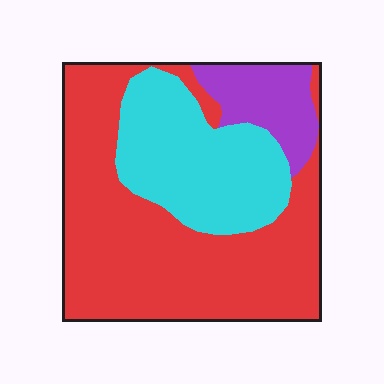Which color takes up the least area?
Purple, at roughly 10%.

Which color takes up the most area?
Red, at roughly 60%.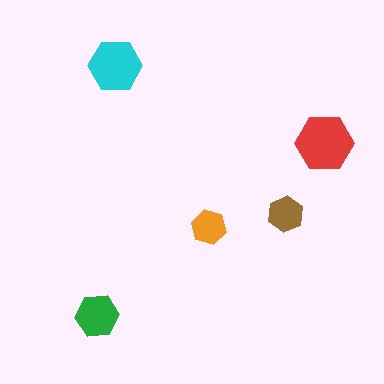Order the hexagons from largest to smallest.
the red one, the cyan one, the green one, the brown one, the orange one.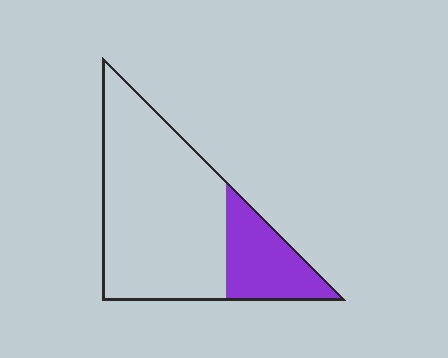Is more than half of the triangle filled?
No.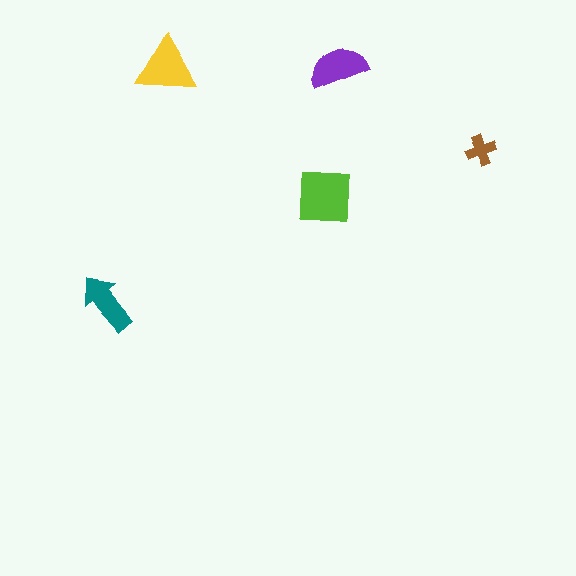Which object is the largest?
The lime square.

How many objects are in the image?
There are 5 objects in the image.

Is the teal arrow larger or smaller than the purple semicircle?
Smaller.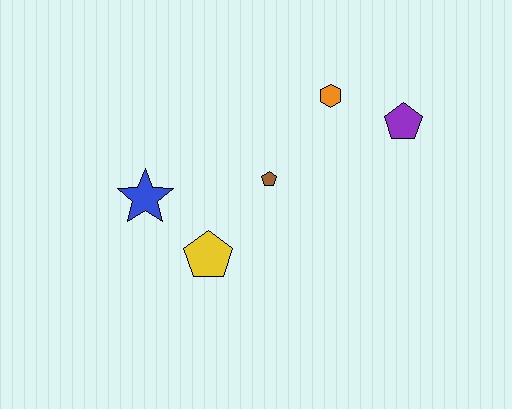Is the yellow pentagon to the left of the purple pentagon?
Yes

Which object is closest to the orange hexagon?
The purple pentagon is closest to the orange hexagon.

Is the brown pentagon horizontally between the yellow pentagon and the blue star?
No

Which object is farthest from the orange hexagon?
The blue star is farthest from the orange hexagon.